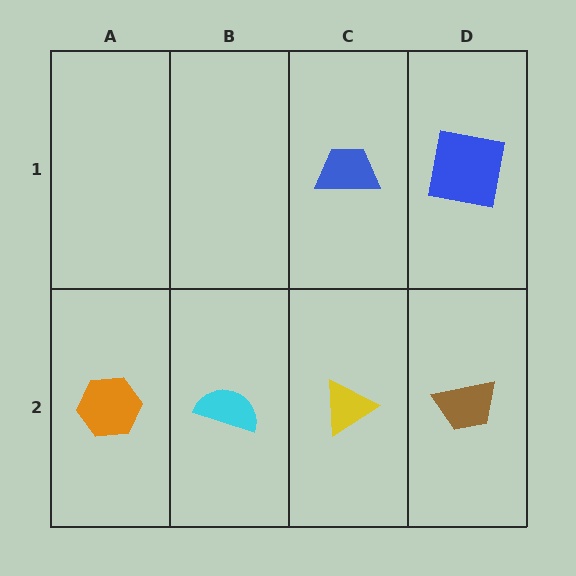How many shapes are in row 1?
2 shapes.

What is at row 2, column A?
An orange hexagon.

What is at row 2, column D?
A brown trapezoid.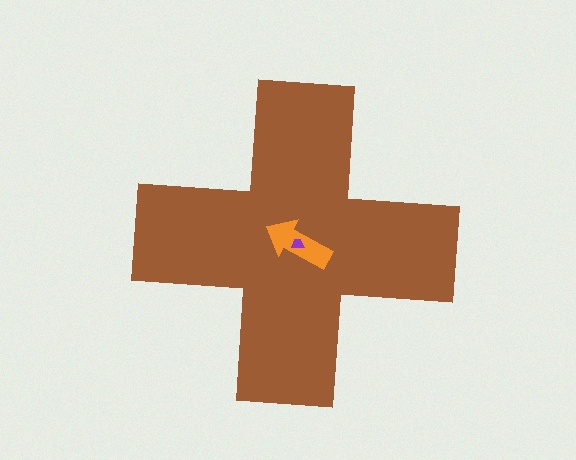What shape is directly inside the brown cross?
The orange arrow.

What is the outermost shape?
The brown cross.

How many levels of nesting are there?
3.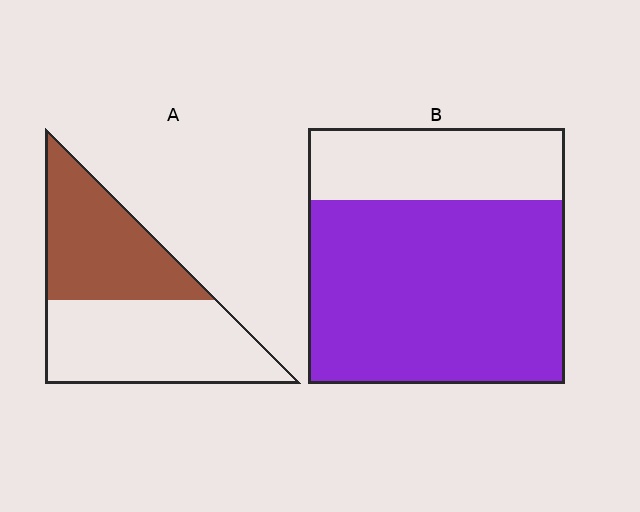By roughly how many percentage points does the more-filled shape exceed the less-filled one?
By roughly 25 percentage points (B over A).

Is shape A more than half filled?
No.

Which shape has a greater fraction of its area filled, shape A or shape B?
Shape B.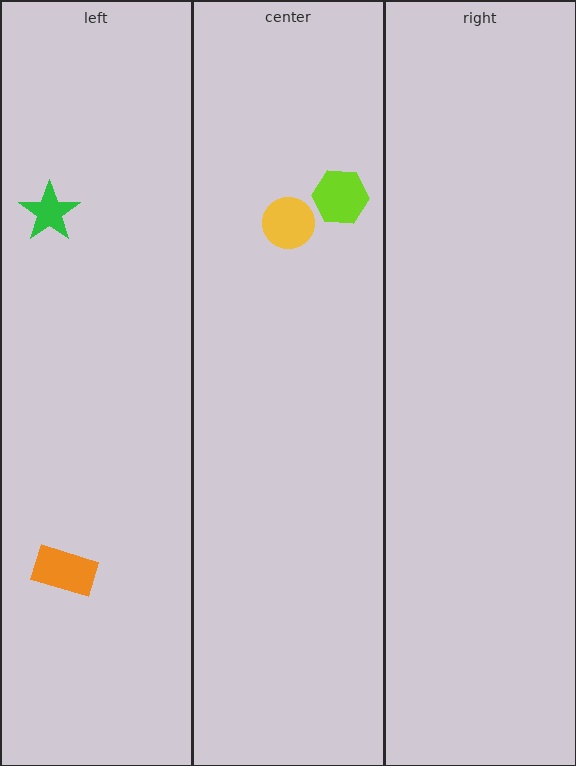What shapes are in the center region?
The yellow circle, the lime hexagon.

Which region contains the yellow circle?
The center region.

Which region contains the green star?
The left region.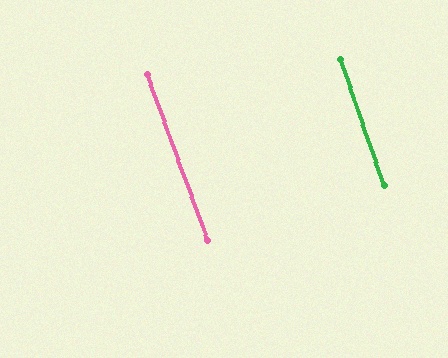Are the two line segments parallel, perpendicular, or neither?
Parallel — their directions differ by only 1.3°.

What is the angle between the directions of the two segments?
Approximately 1 degree.